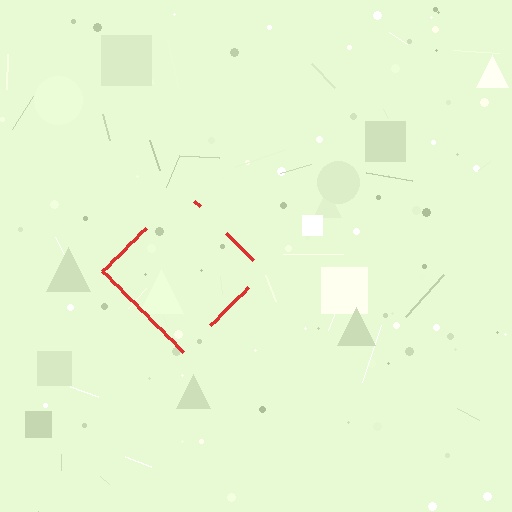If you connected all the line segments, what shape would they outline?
They would outline a diamond.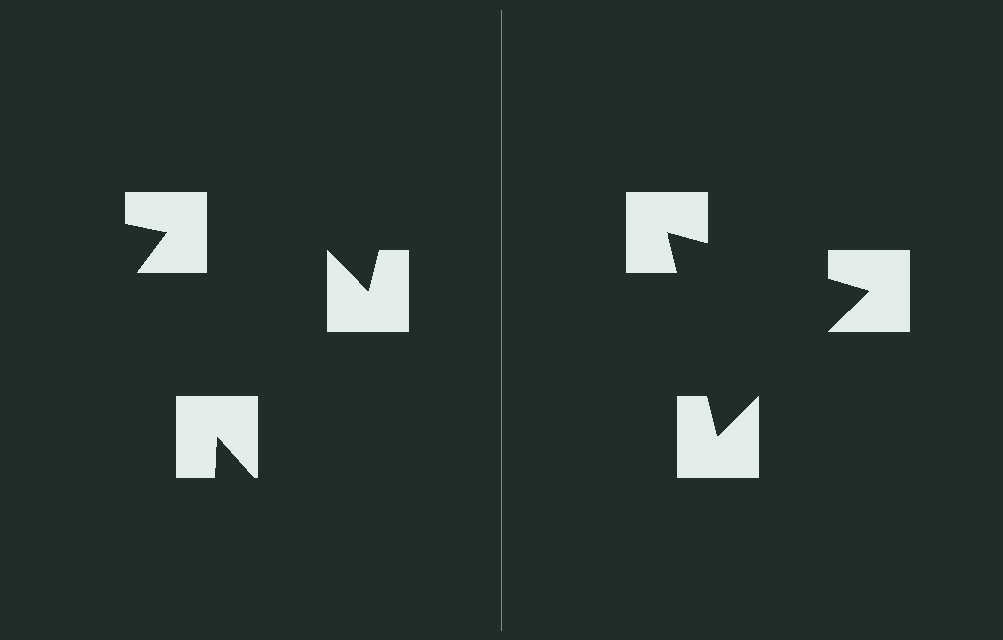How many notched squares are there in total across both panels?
6 — 3 on each side.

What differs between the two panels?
The notched squares are positioned identically on both sides; only the wedge orientations differ. On the right they align to a triangle; on the left they are misaligned.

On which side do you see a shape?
An illusory triangle appears on the right side. On the left side the wedge cuts are rotated, so no coherent shape forms.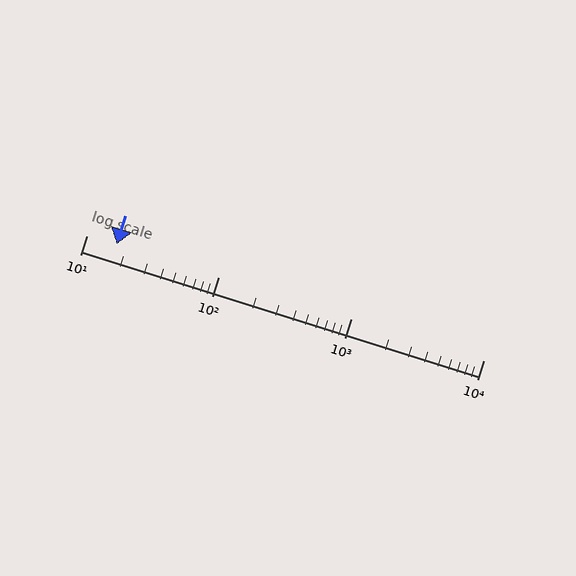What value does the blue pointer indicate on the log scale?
The pointer indicates approximately 17.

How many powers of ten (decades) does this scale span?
The scale spans 3 decades, from 10 to 10000.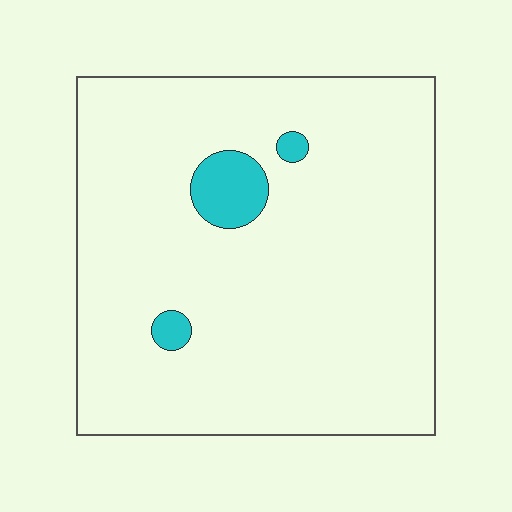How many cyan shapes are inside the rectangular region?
3.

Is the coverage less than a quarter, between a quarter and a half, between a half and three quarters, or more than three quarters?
Less than a quarter.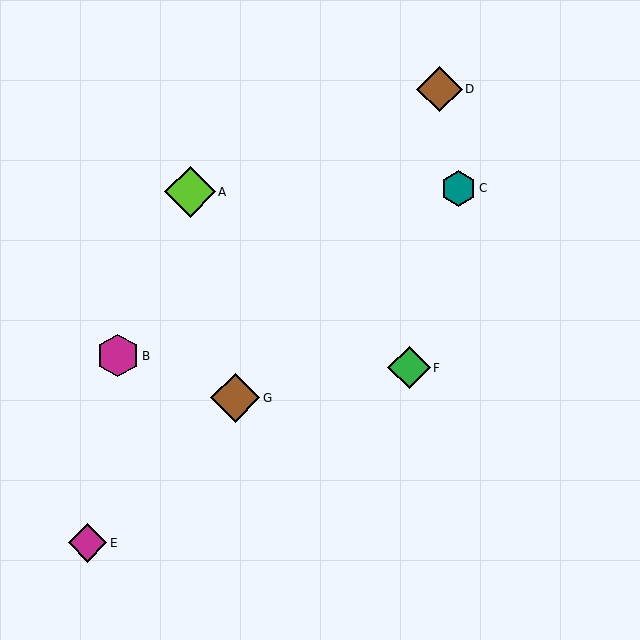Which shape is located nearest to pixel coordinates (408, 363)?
The green diamond (labeled F) at (409, 368) is nearest to that location.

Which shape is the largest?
The lime diamond (labeled A) is the largest.